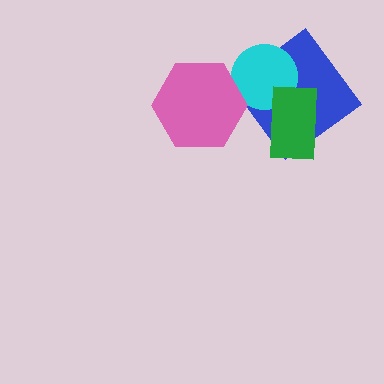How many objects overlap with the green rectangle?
2 objects overlap with the green rectangle.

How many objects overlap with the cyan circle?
3 objects overlap with the cyan circle.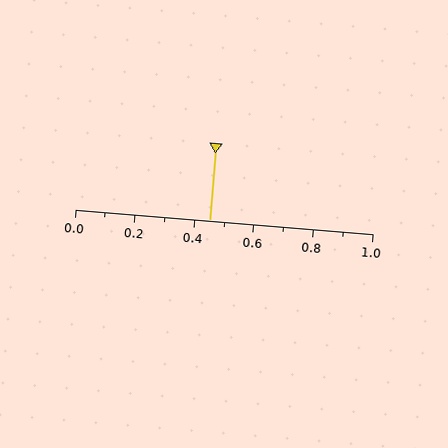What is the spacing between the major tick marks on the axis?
The major ticks are spaced 0.2 apart.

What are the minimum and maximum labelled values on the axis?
The axis runs from 0.0 to 1.0.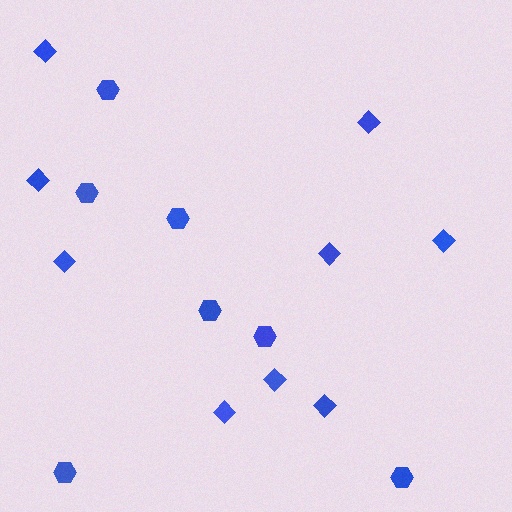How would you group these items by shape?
There are 2 groups: one group of hexagons (7) and one group of diamonds (9).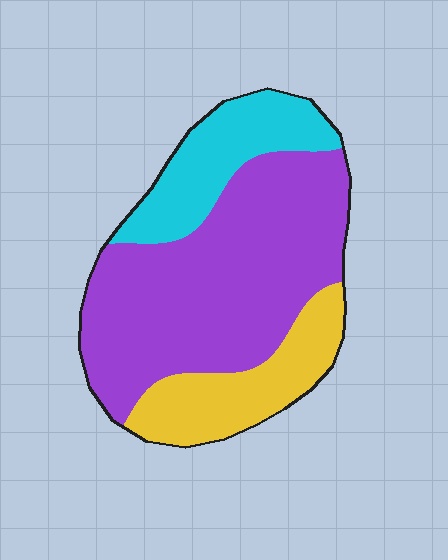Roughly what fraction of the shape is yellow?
Yellow takes up between a sixth and a third of the shape.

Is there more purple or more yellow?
Purple.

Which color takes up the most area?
Purple, at roughly 60%.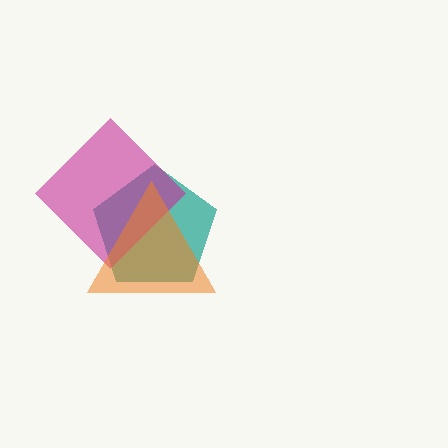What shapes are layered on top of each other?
The layered shapes are: a teal pentagon, a magenta diamond, an orange triangle.